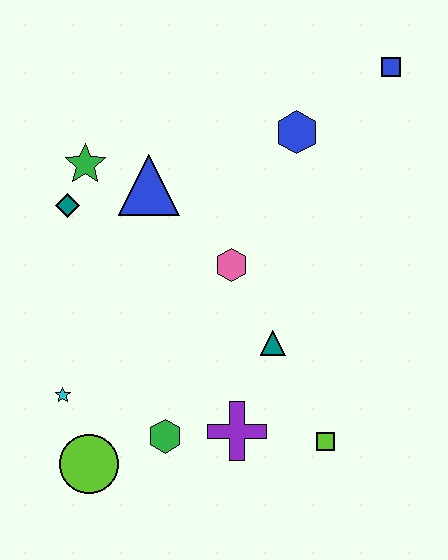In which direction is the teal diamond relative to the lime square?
The teal diamond is to the left of the lime square.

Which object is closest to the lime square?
The purple cross is closest to the lime square.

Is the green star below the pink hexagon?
No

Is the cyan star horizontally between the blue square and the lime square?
No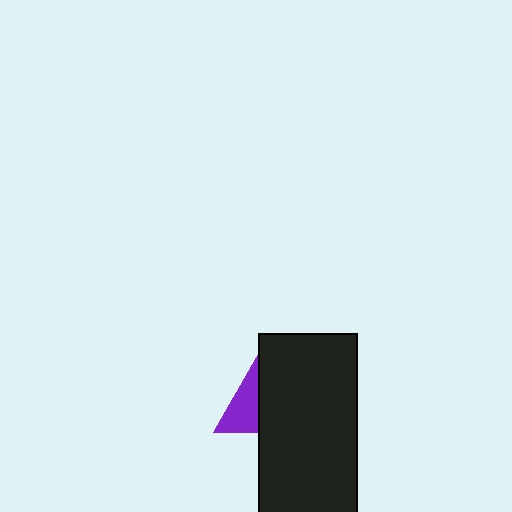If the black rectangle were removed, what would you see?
You would see the complete purple triangle.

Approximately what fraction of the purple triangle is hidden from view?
Roughly 57% of the purple triangle is hidden behind the black rectangle.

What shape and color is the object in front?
The object in front is a black rectangle.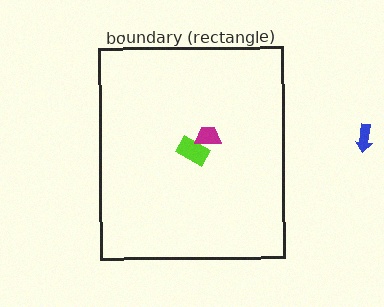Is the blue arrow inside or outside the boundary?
Outside.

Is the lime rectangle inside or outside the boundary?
Inside.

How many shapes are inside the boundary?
2 inside, 1 outside.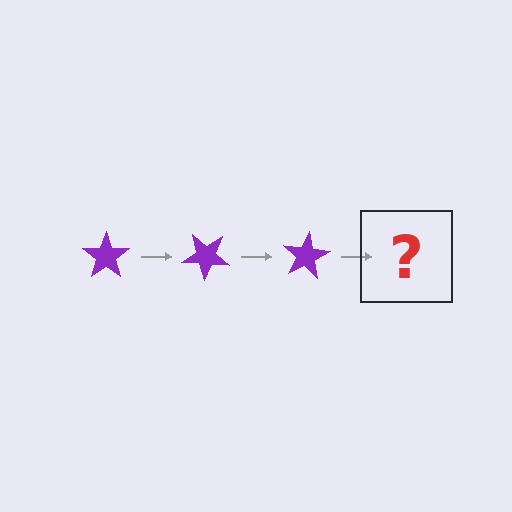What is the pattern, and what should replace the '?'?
The pattern is that the star rotates 40 degrees each step. The '?' should be a purple star rotated 120 degrees.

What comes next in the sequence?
The next element should be a purple star rotated 120 degrees.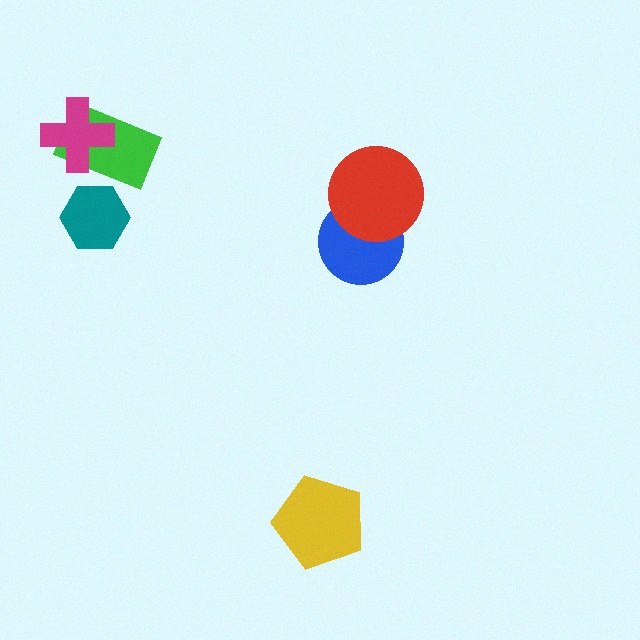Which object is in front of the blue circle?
The red circle is in front of the blue circle.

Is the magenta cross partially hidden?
No, no other shape covers it.